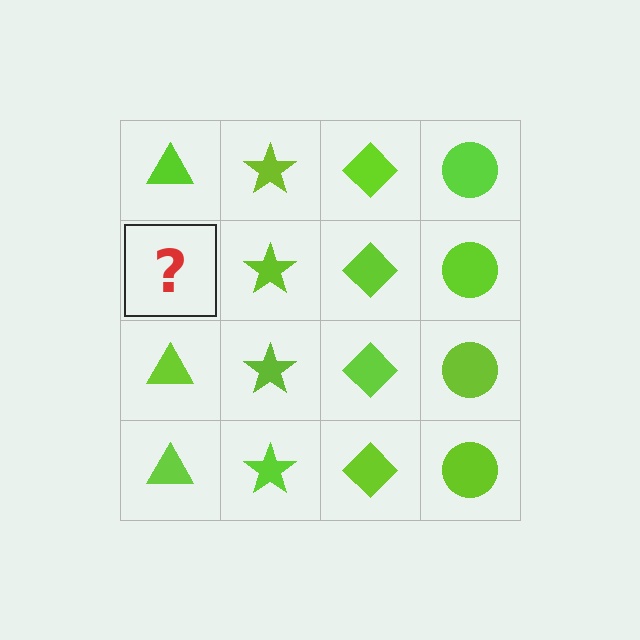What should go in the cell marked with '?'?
The missing cell should contain a lime triangle.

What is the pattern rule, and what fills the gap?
The rule is that each column has a consistent shape. The gap should be filled with a lime triangle.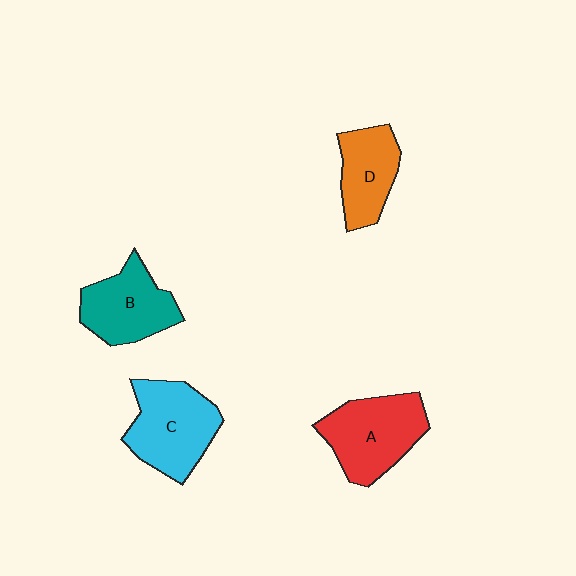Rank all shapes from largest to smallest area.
From largest to smallest: C (cyan), A (red), B (teal), D (orange).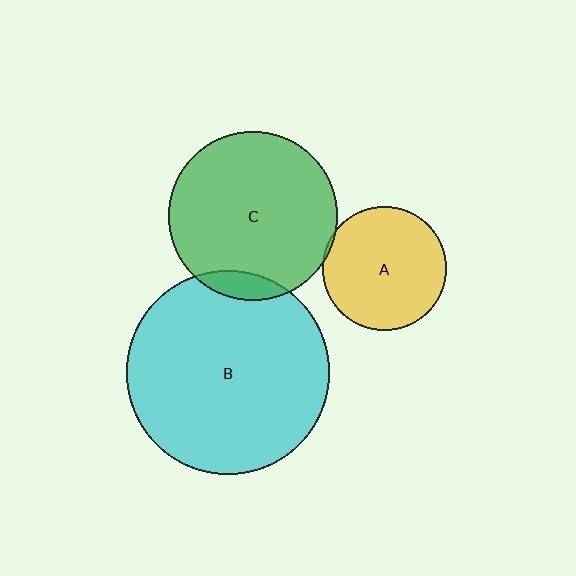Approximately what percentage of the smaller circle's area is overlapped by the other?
Approximately 5%.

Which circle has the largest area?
Circle B (cyan).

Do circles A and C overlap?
Yes.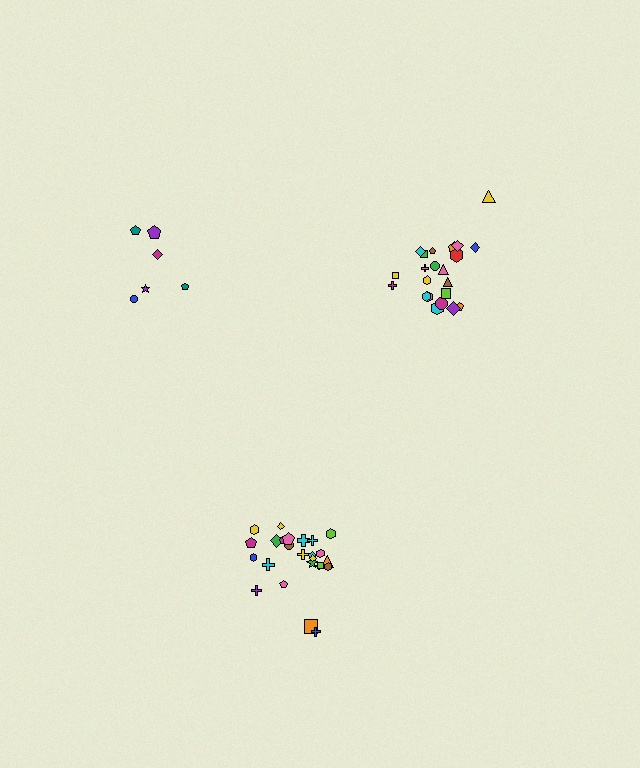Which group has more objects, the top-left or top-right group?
The top-right group.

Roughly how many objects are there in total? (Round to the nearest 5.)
Roughly 55 objects in total.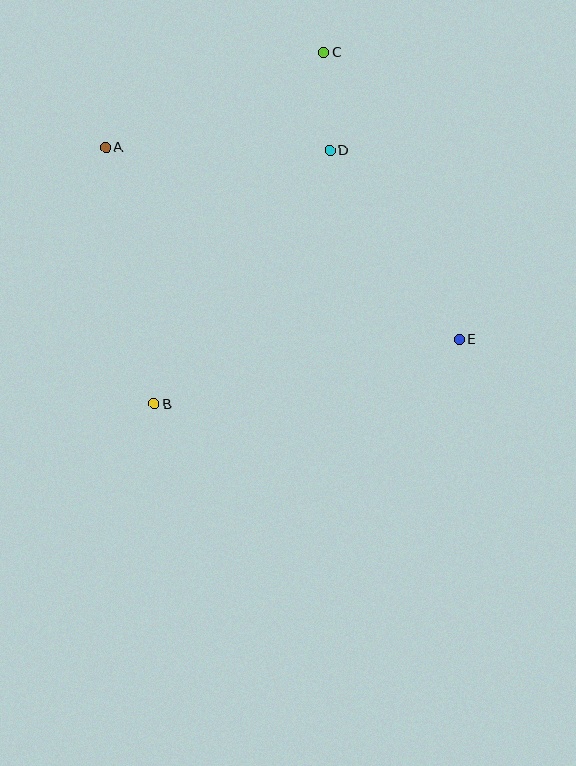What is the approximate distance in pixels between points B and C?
The distance between B and C is approximately 390 pixels.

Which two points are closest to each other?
Points C and D are closest to each other.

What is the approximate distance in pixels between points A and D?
The distance between A and D is approximately 224 pixels.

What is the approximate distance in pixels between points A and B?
The distance between A and B is approximately 261 pixels.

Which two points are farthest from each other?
Points A and E are farthest from each other.